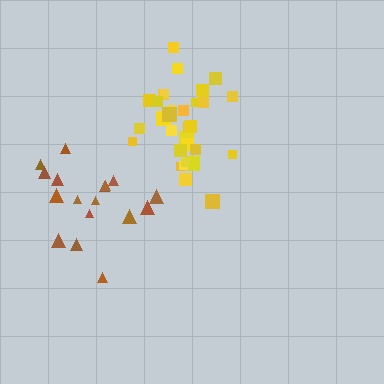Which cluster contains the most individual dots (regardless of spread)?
Yellow (31).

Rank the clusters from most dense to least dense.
yellow, brown.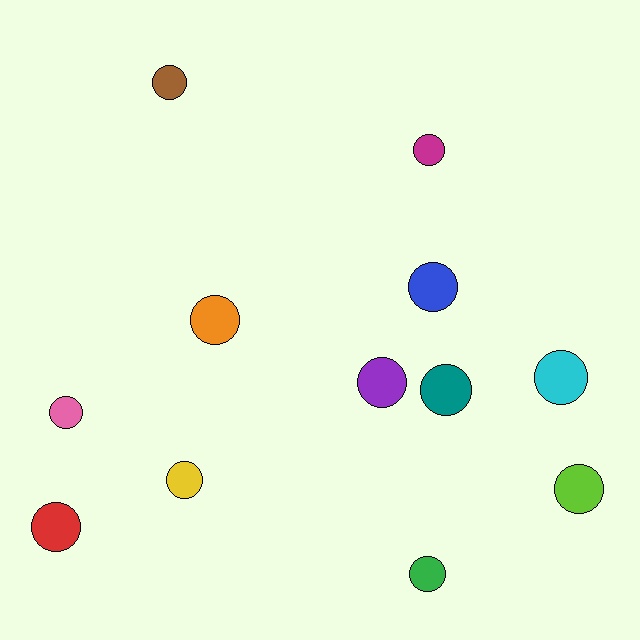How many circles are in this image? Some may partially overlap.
There are 12 circles.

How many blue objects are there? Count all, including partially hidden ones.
There is 1 blue object.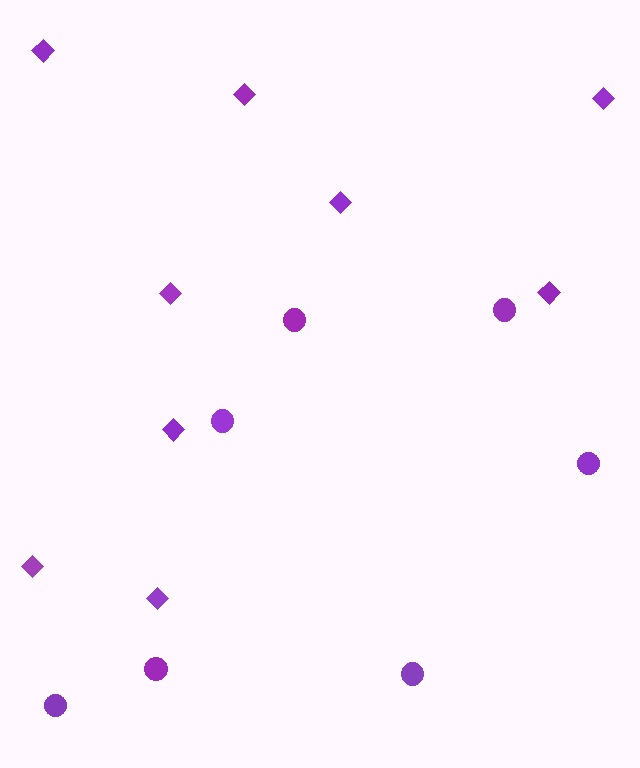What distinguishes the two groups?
There are 2 groups: one group of diamonds (9) and one group of circles (7).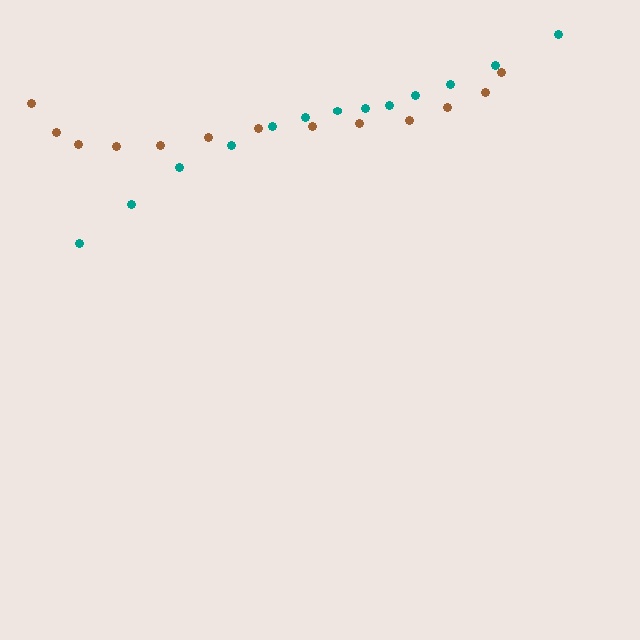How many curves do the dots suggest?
There are 2 distinct paths.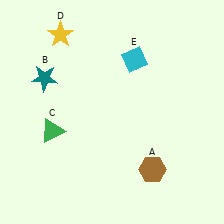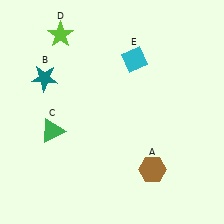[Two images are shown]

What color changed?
The star (D) changed from yellow in Image 1 to lime in Image 2.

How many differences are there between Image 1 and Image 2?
There is 1 difference between the two images.